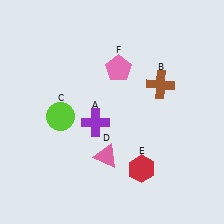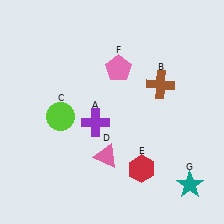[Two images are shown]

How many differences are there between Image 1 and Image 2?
There is 1 difference between the two images.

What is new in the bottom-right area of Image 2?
A teal star (G) was added in the bottom-right area of Image 2.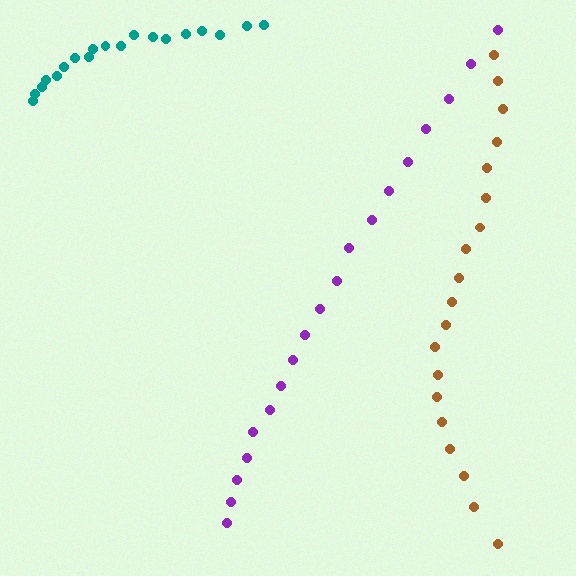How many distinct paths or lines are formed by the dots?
There are 3 distinct paths.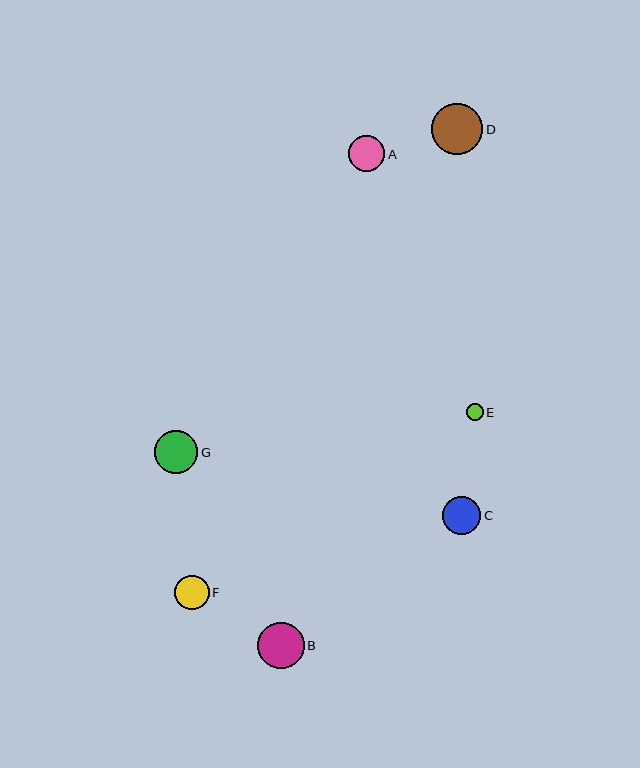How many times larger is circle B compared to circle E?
Circle B is approximately 2.8 times the size of circle E.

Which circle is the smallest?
Circle E is the smallest with a size of approximately 17 pixels.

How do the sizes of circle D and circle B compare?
Circle D and circle B are approximately the same size.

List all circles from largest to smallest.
From largest to smallest: D, B, G, C, A, F, E.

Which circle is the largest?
Circle D is the largest with a size of approximately 51 pixels.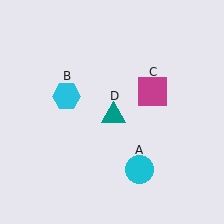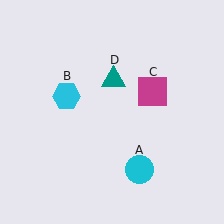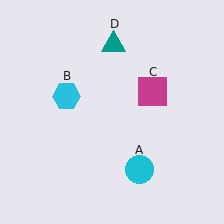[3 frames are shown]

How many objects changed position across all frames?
1 object changed position: teal triangle (object D).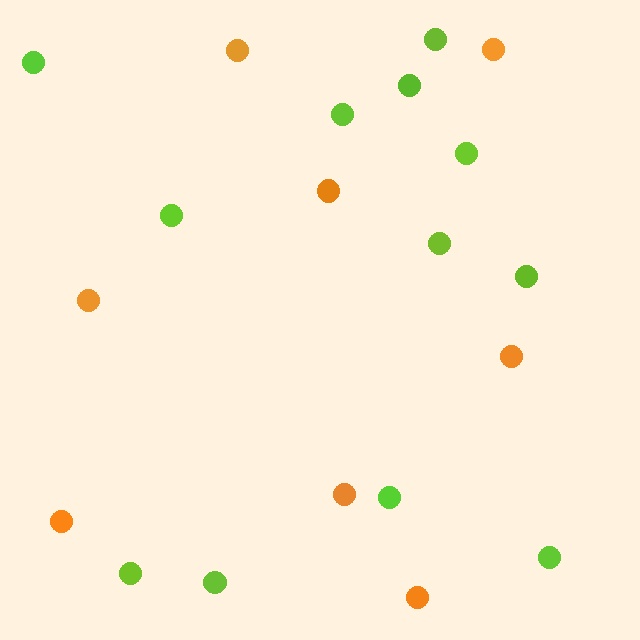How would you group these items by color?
There are 2 groups: one group of lime circles (12) and one group of orange circles (8).